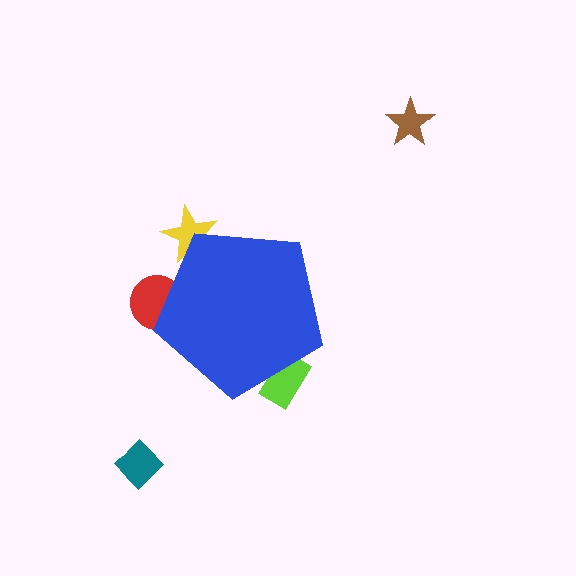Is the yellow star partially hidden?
Yes, the yellow star is partially hidden behind the blue pentagon.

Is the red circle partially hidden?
Yes, the red circle is partially hidden behind the blue pentagon.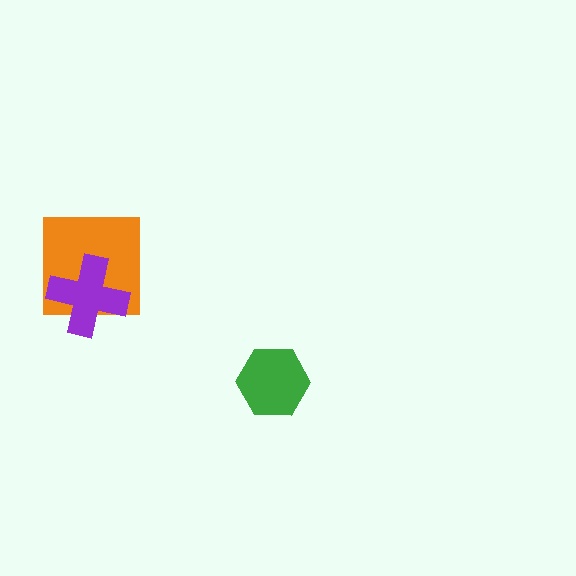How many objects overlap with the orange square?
1 object overlaps with the orange square.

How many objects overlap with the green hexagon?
0 objects overlap with the green hexagon.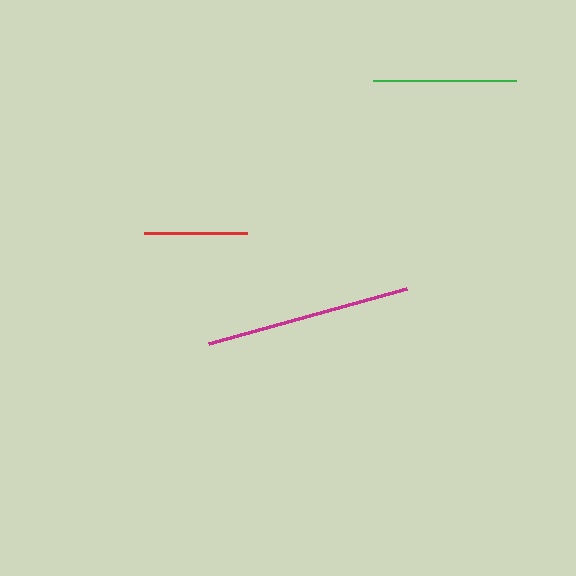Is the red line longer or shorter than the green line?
The green line is longer than the red line.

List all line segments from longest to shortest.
From longest to shortest: magenta, green, red.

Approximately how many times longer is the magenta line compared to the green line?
The magenta line is approximately 1.4 times the length of the green line.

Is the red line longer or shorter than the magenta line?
The magenta line is longer than the red line.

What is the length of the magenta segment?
The magenta segment is approximately 205 pixels long.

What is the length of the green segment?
The green segment is approximately 143 pixels long.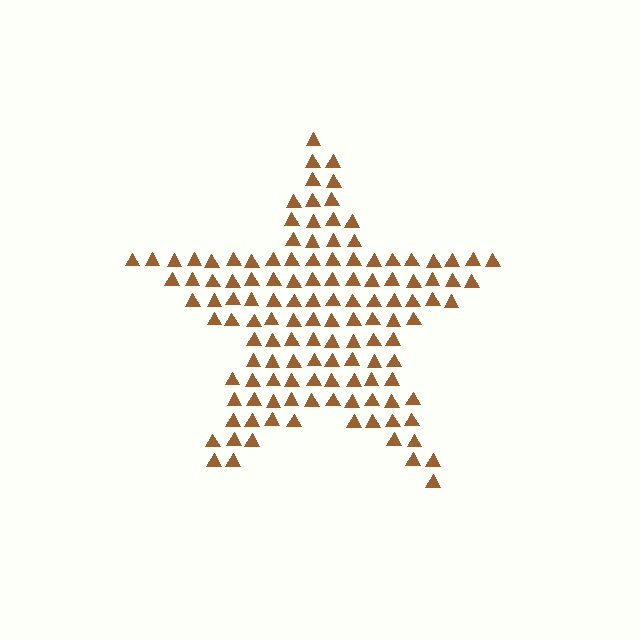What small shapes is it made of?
It is made of small triangles.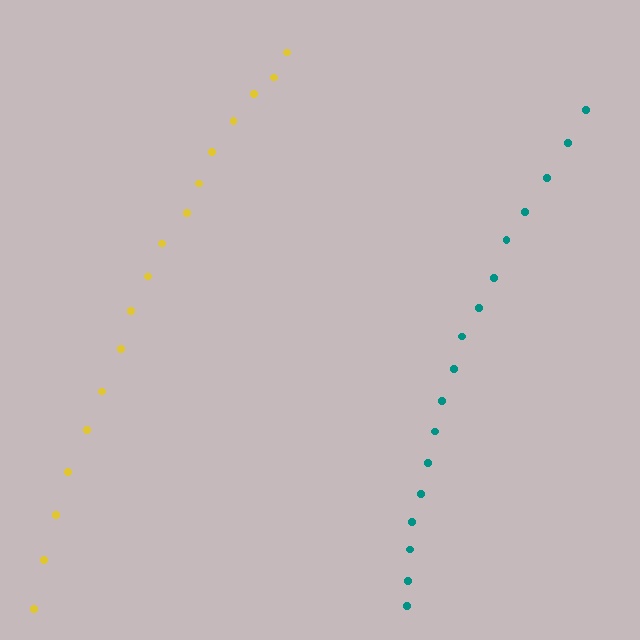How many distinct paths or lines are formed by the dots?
There are 2 distinct paths.